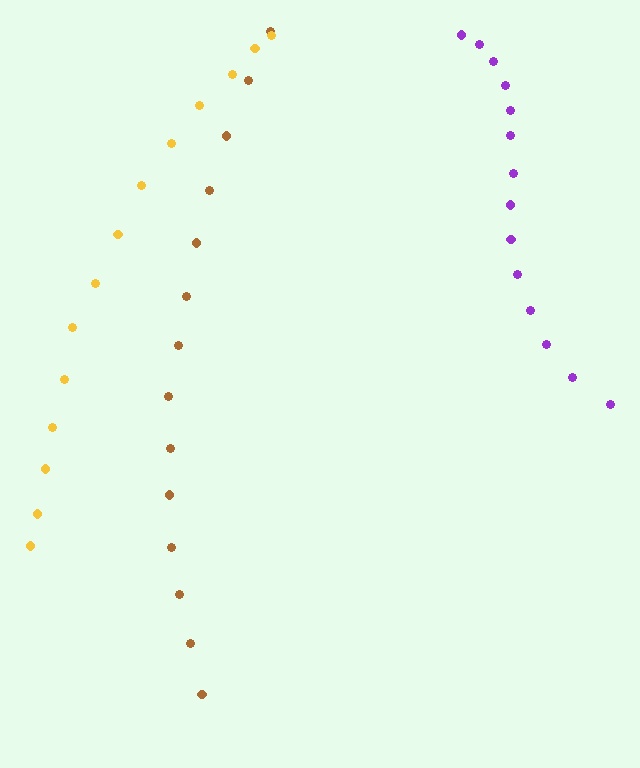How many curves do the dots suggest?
There are 3 distinct paths.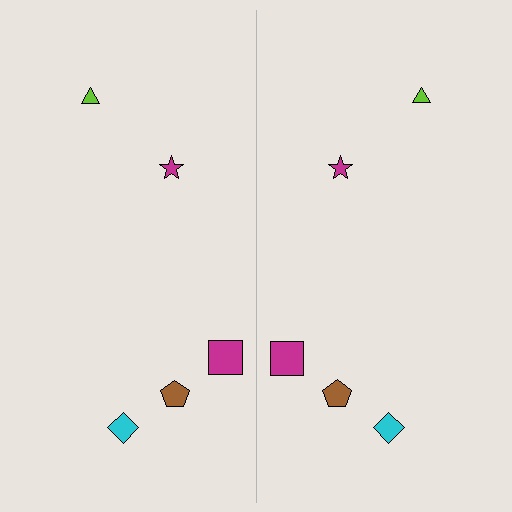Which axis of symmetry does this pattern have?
The pattern has a vertical axis of symmetry running through the center of the image.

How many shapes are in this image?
There are 10 shapes in this image.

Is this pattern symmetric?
Yes, this pattern has bilateral (reflection) symmetry.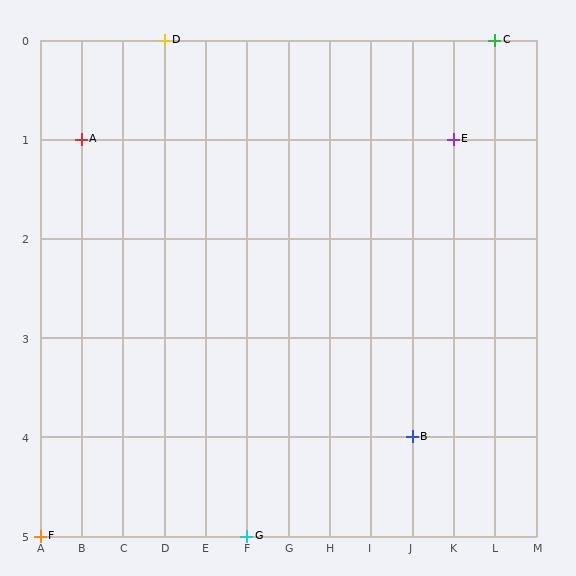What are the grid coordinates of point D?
Point D is at grid coordinates (D, 0).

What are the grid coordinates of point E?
Point E is at grid coordinates (K, 1).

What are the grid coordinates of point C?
Point C is at grid coordinates (L, 0).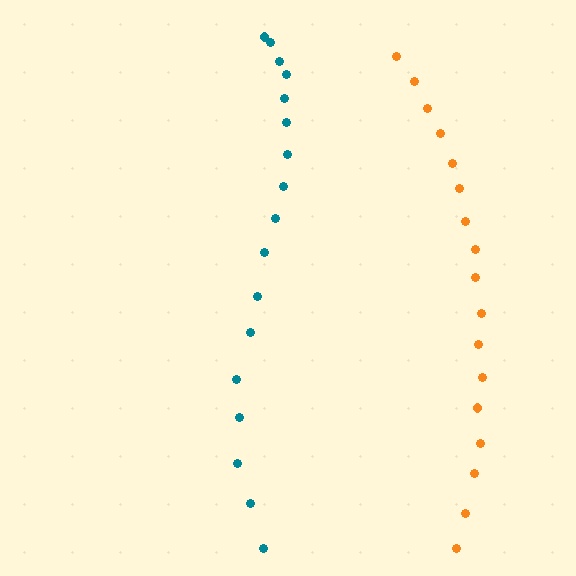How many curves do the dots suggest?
There are 2 distinct paths.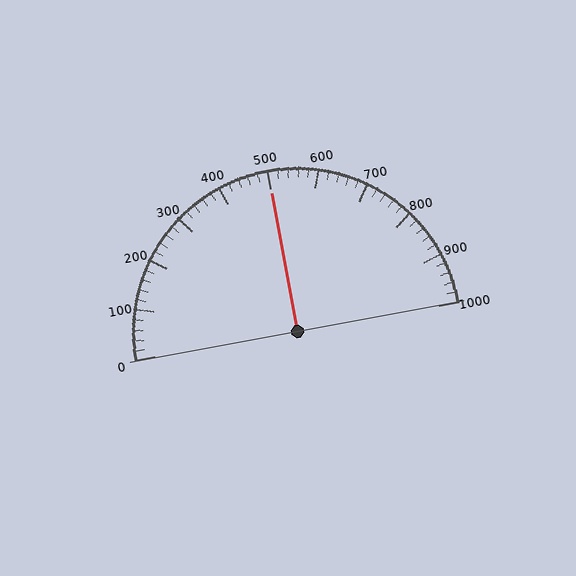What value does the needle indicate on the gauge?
The needle indicates approximately 500.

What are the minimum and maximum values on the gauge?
The gauge ranges from 0 to 1000.